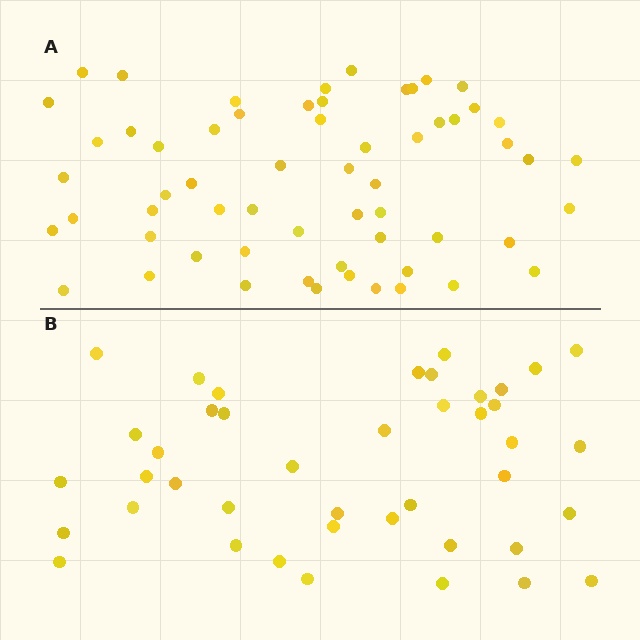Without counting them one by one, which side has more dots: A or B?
Region A (the top region) has more dots.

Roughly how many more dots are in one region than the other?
Region A has approximately 20 more dots than region B.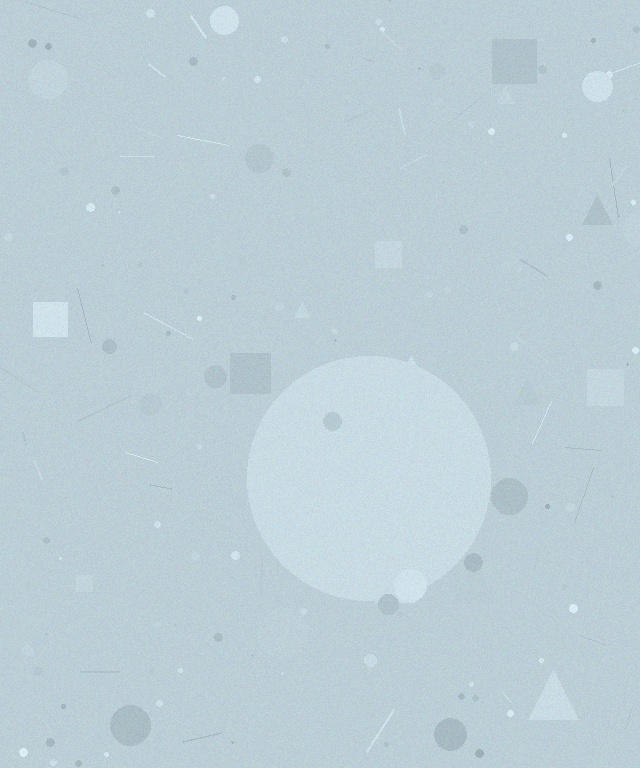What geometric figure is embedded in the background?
A circle is embedded in the background.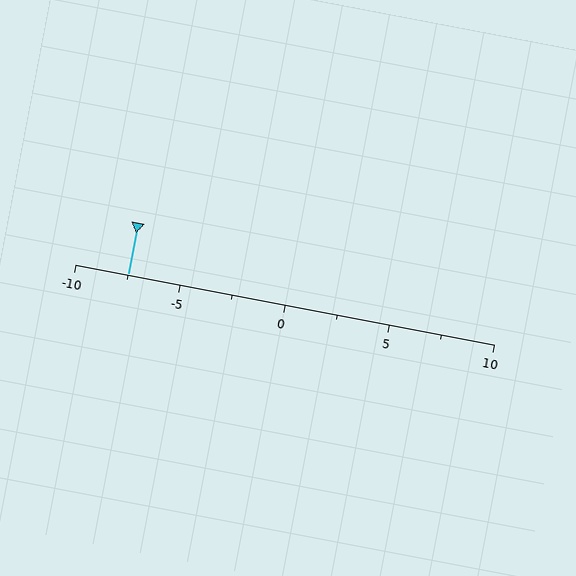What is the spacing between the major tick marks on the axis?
The major ticks are spaced 5 apart.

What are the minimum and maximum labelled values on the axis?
The axis runs from -10 to 10.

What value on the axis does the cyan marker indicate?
The marker indicates approximately -7.5.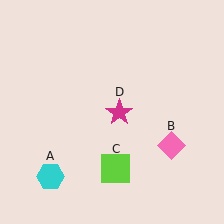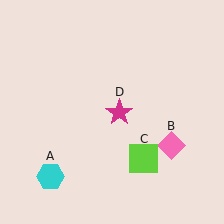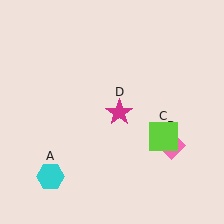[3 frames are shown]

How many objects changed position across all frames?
1 object changed position: lime square (object C).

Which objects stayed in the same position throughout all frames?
Cyan hexagon (object A) and pink diamond (object B) and magenta star (object D) remained stationary.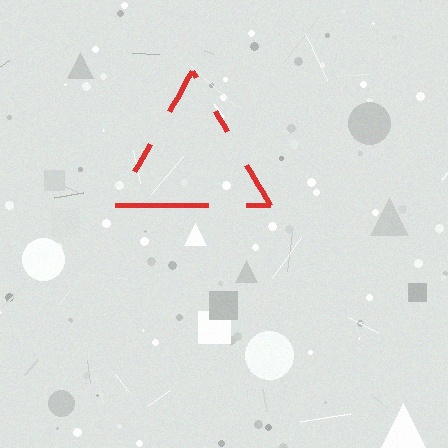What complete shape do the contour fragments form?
The contour fragments form a triangle.